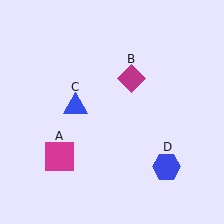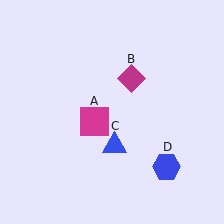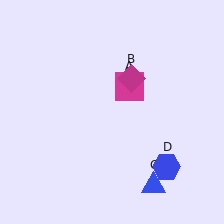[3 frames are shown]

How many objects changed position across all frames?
2 objects changed position: magenta square (object A), blue triangle (object C).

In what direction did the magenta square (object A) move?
The magenta square (object A) moved up and to the right.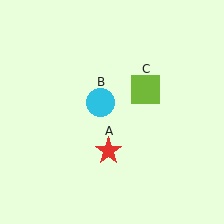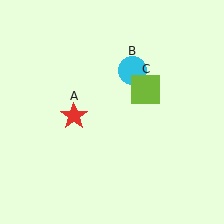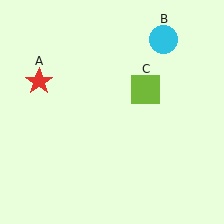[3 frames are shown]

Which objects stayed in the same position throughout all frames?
Lime square (object C) remained stationary.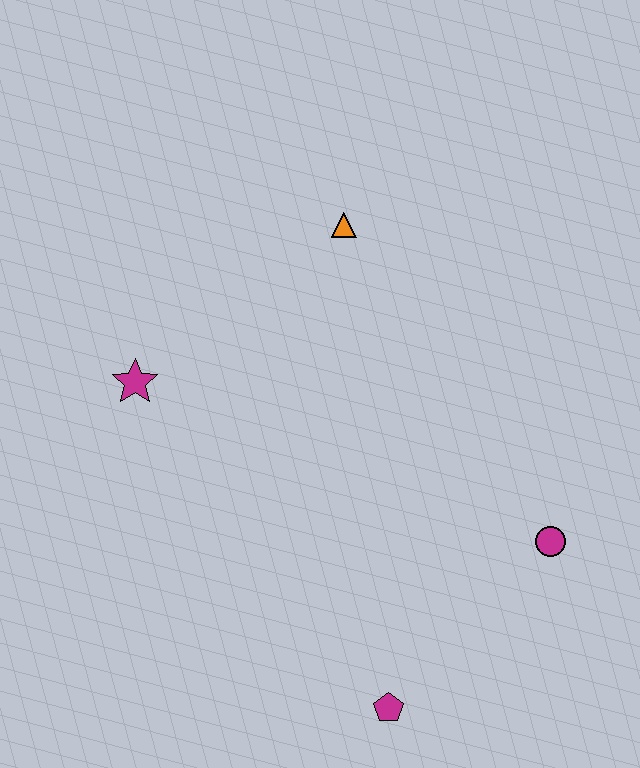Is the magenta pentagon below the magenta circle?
Yes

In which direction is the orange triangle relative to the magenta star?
The orange triangle is to the right of the magenta star.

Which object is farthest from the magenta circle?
The magenta star is farthest from the magenta circle.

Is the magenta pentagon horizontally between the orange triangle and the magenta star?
No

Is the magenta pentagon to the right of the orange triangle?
Yes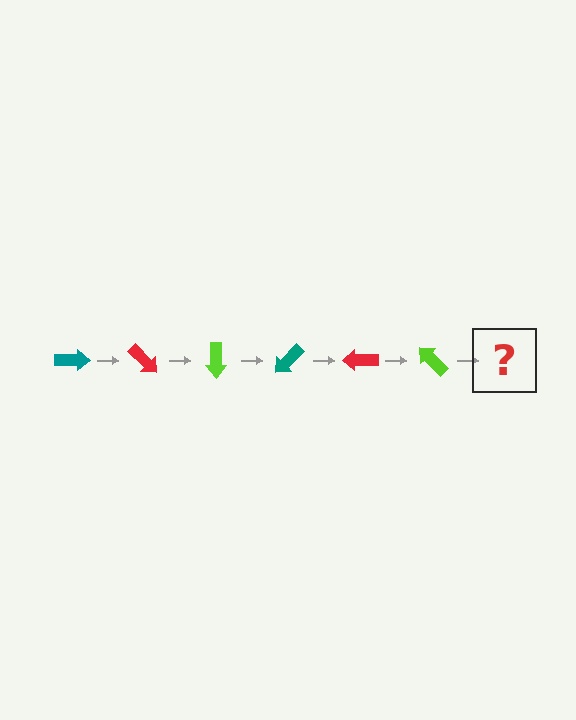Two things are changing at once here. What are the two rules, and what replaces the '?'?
The two rules are that it rotates 45 degrees each step and the color cycles through teal, red, and lime. The '?' should be a teal arrow, rotated 270 degrees from the start.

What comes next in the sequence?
The next element should be a teal arrow, rotated 270 degrees from the start.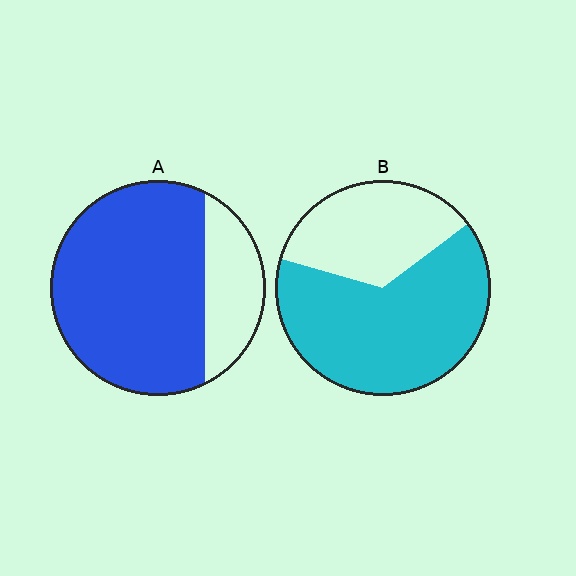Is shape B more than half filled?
Yes.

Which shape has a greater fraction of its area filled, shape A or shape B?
Shape A.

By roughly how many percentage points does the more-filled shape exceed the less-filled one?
By roughly 10 percentage points (A over B).